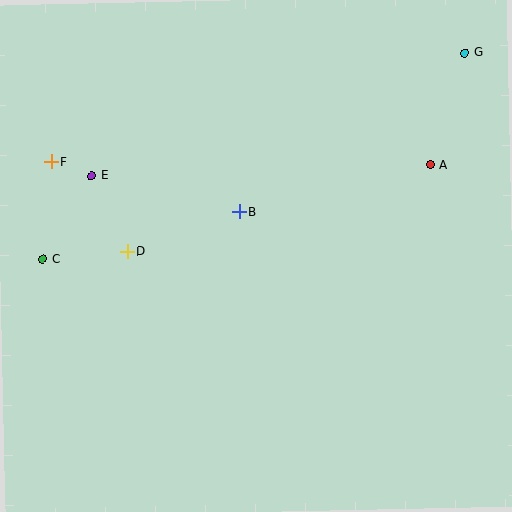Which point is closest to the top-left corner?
Point F is closest to the top-left corner.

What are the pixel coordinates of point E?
Point E is at (92, 176).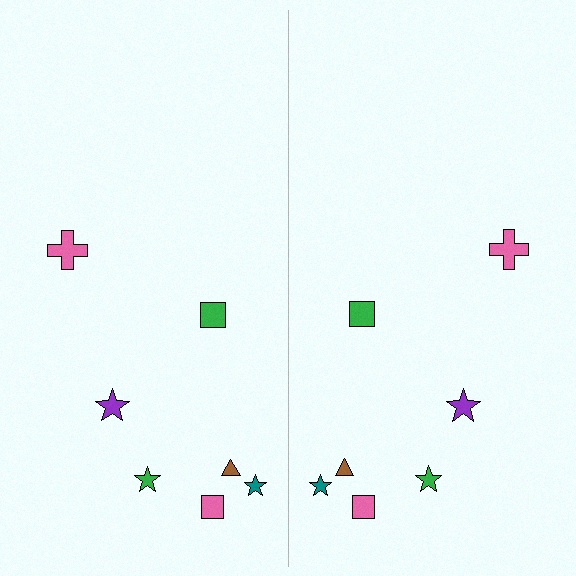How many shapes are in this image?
There are 14 shapes in this image.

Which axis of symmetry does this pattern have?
The pattern has a vertical axis of symmetry running through the center of the image.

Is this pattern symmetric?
Yes, this pattern has bilateral (reflection) symmetry.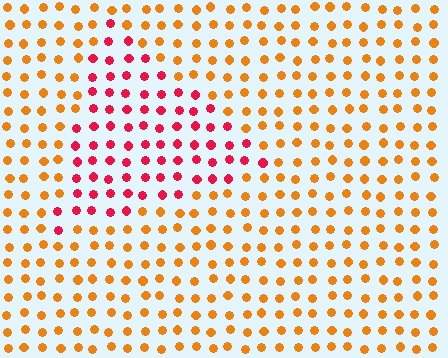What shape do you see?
I see a triangle.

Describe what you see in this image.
The image is filled with small orange elements in a uniform arrangement. A triangle-shaped region is visible where the elements are tinted to a slightly different hue, forming a subtle color boundary.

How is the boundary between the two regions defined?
The boundary is defined purely by a slight shift in hue (about 47 degrees). Spacing, size, and orientation are identical on both sides.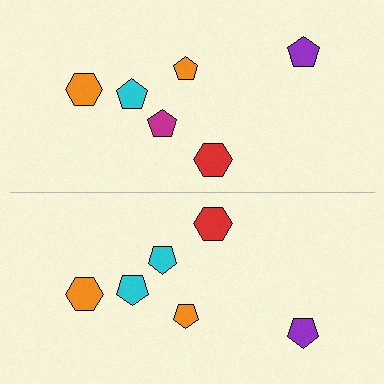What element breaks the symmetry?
The cyan pentagon on the bottom side breaks the symmetry — its mirror counterpart is magenta.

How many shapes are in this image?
There are 12 shapes in this image.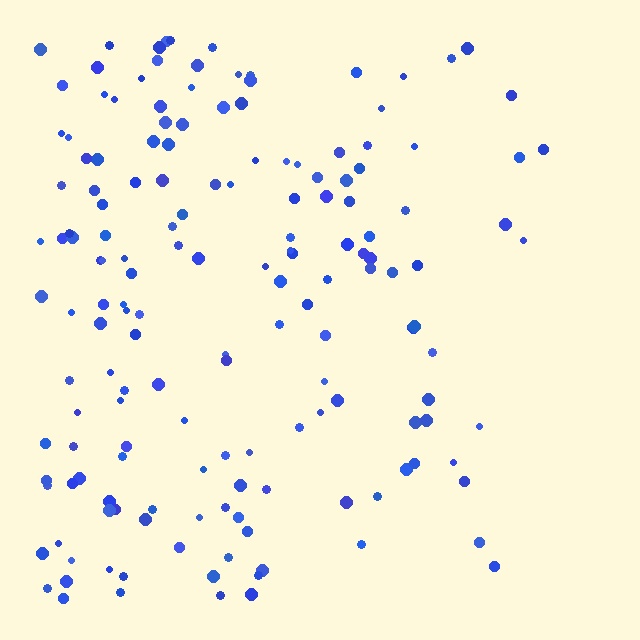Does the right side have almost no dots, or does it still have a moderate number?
Still a moderate number, just noticeably fewer than the left.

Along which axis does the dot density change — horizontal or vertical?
Horizontal.